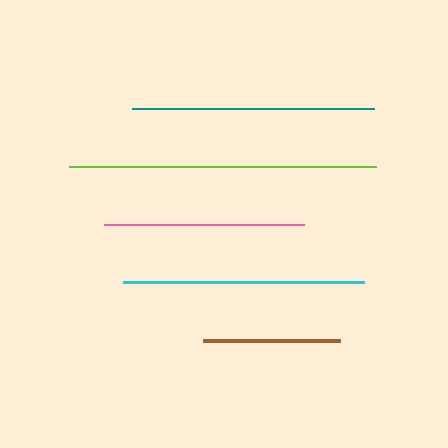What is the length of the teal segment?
The teal segment is approximately 243 pixels long.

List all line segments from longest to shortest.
From longest to shortest: lime, teal, cyan, pink, brown.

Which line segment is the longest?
The lime line is the longest at approximately 308 pixels.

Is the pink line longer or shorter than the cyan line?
The cyan line is longer than the pink line.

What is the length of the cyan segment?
The cyan segment is approximately 241 pixels long.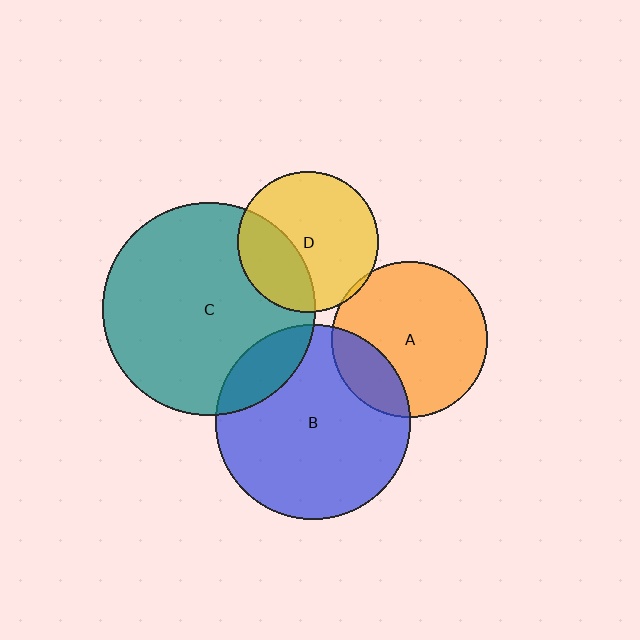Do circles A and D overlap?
Yes.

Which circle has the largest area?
Circle C (teal).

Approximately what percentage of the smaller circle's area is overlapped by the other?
Approximately 5%.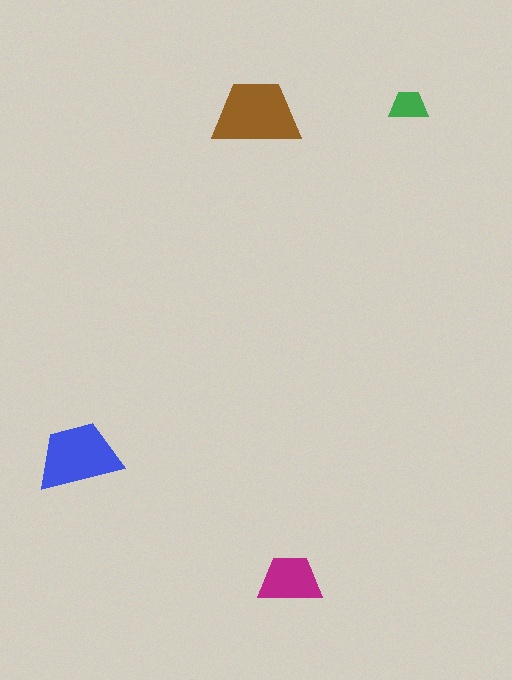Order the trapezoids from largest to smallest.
the brown one, the blue one, the magenta one, the green one.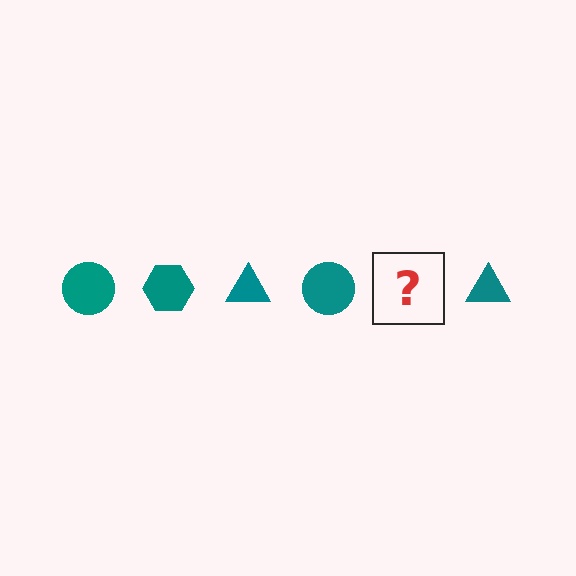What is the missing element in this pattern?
The missing element is a teal hexagon.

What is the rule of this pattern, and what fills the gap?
The rule is that the pattern cycles through circle, hexagon, triangle shapes in teal. The gap should be filled with a teal hexagon.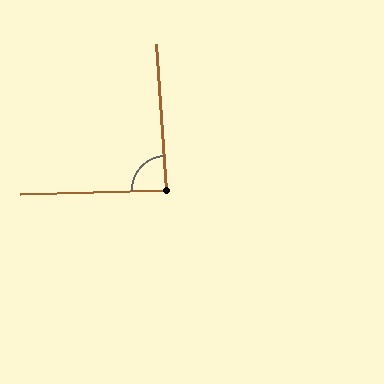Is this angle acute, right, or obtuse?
It is approximately a right angle.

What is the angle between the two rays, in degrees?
Approximately 88 degrees.